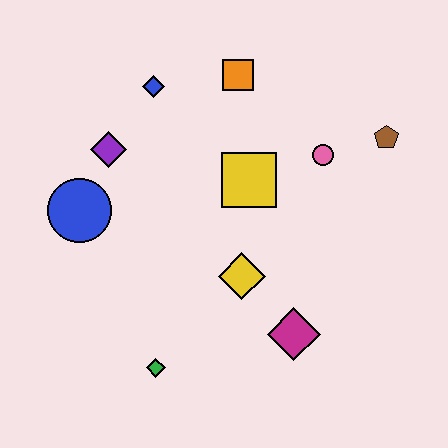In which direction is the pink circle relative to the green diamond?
The pink circle is above the green diamond.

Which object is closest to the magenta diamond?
The yellow diamond is closest to the magenta diamond.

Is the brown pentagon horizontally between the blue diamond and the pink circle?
No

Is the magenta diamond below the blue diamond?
Yes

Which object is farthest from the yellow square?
The green diamond is farthest from the yellow square.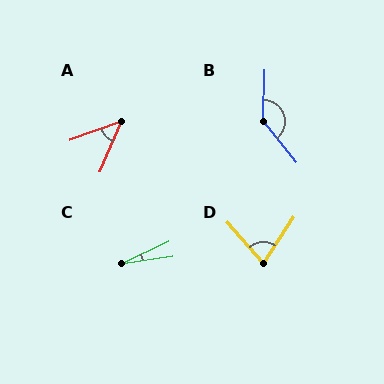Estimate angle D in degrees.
Approximately 75 degrees.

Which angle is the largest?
B, at approximately 140 degrees.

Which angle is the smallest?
C, at approximately 16 degrees.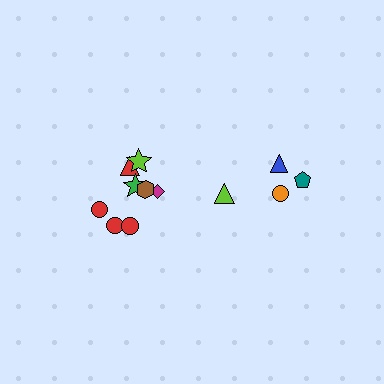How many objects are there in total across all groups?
There are 12 objects.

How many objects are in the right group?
There are 4 objects.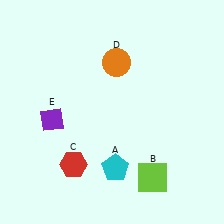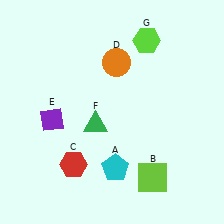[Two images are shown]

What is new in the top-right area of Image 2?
A lime hexagon (G) was added in the top-right area of Image 2.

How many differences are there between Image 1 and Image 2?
There are 2 differences between the two images.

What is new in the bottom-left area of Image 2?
A green triangle (F) was added in the bottom-left area of Image 2.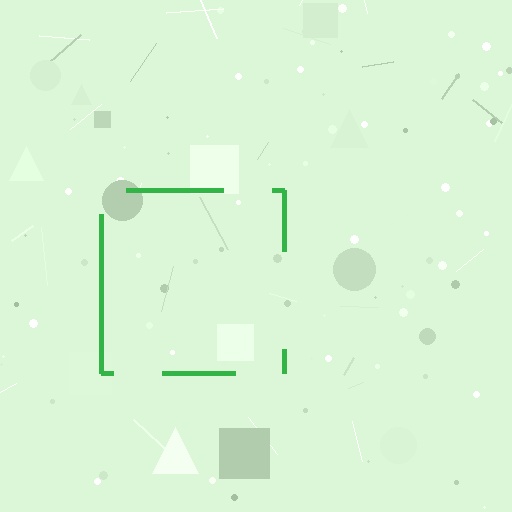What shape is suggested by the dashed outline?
The dashed outline suggests a square.